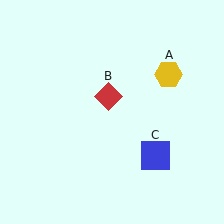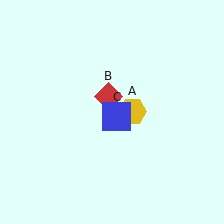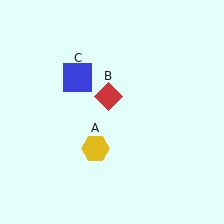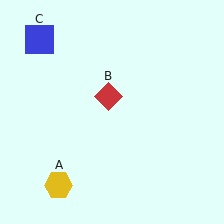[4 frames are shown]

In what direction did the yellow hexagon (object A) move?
The yellow hexagon (object A) moved down and to the left.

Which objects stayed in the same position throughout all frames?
Red diamond (object B) remained stationary.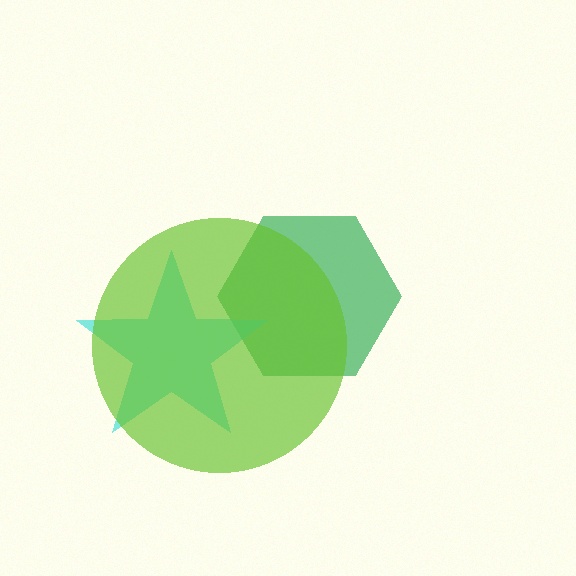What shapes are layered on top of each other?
The layered shapes are: a green hexagon, a cyan star, a lime circle.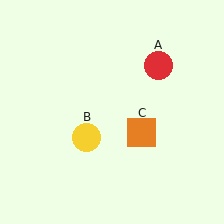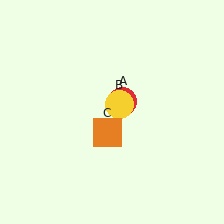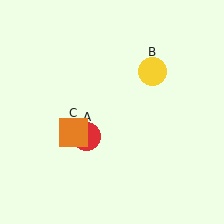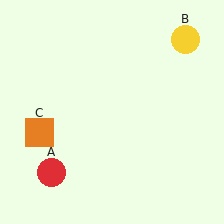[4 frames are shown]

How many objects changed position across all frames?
3 objects changed position: red circle (object A), yellow circle (object B), orange square (object C).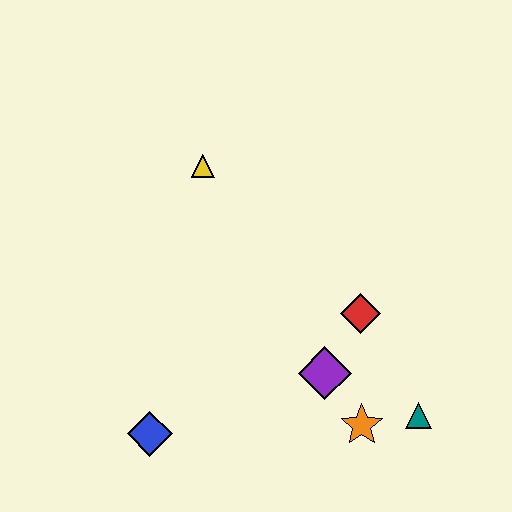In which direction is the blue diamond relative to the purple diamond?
The blue diamond is to the left of the purple diamond.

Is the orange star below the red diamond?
Yes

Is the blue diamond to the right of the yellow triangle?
No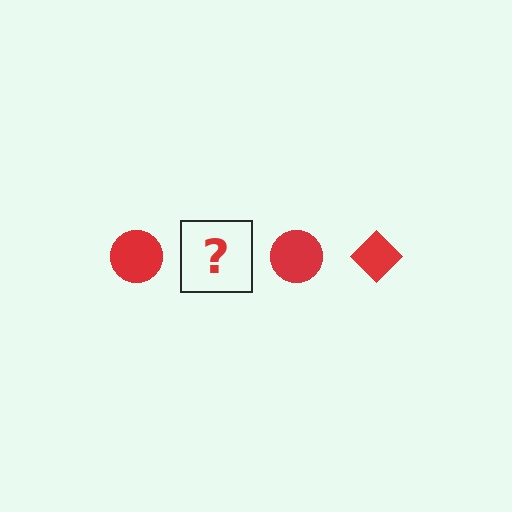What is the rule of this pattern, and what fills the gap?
The rule is that the pattern cycles through circle, diamond shapes in red. The gap should be filled with a red diamond.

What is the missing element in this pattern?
The missing element is a red diamond.